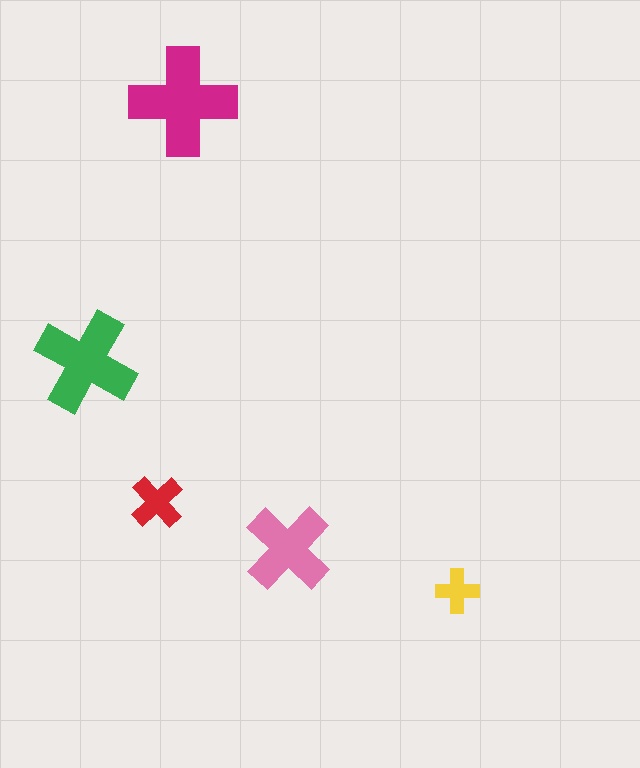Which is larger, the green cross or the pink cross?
The green one.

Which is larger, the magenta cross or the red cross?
The magenta one.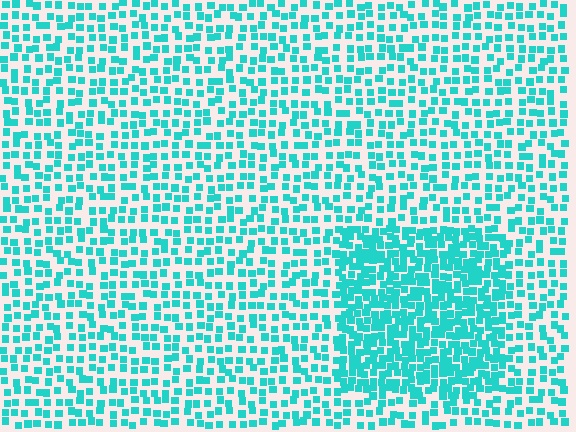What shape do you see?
I see a rectangle.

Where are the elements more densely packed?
The elements are more densely packed inside the rectangle boundary.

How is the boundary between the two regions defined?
The boundary is defined by a change in element density (approximately 2.0x ratio). All elements are the same color, size, and shape.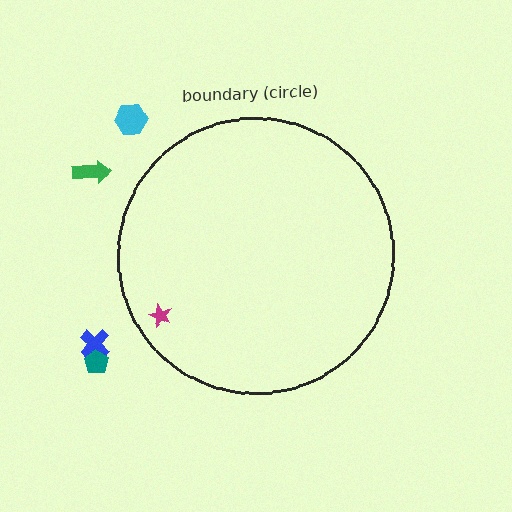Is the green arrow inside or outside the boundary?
Outside.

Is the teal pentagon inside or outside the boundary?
Outside.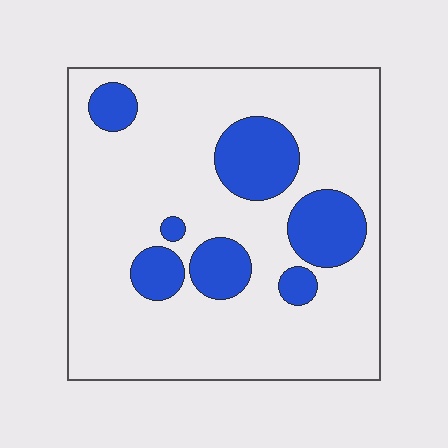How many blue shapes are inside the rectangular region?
7.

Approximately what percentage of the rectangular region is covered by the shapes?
Approximately 20%.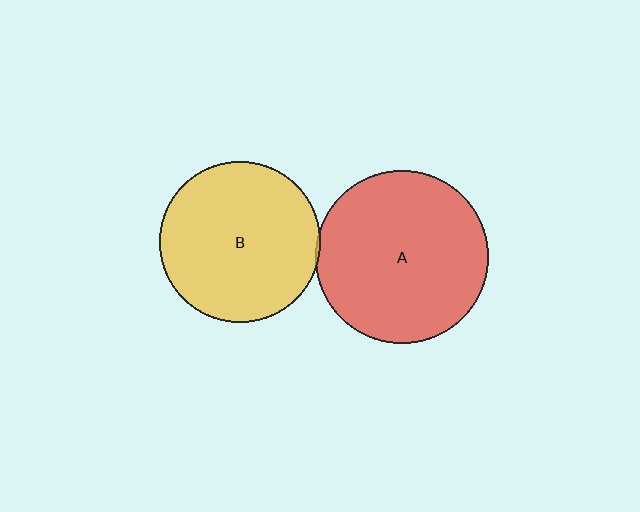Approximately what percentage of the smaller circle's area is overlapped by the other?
Approximately 5%.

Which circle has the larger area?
Circle A (red).